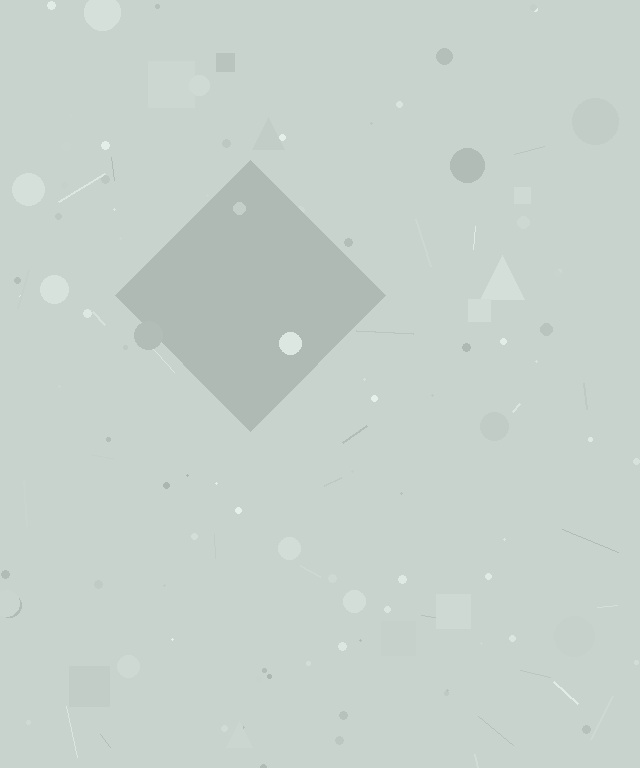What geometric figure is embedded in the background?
A diamond is embedded in the background.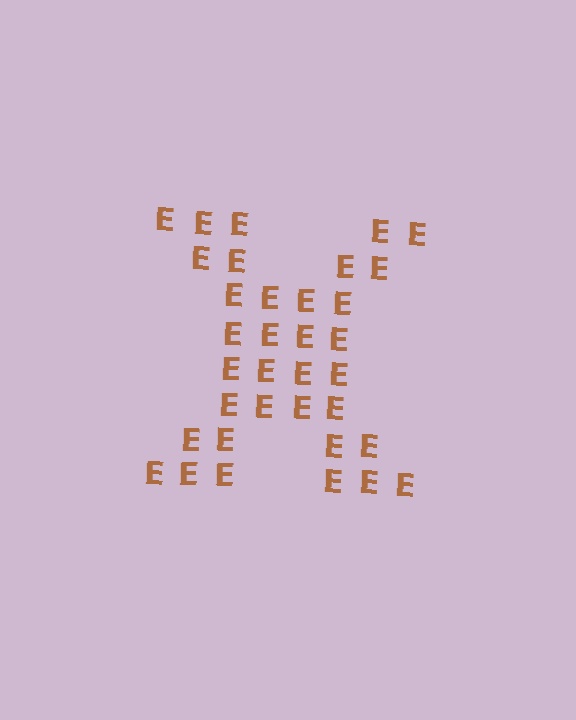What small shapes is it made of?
It is made of small letter E's.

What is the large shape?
The large shape is the letter X.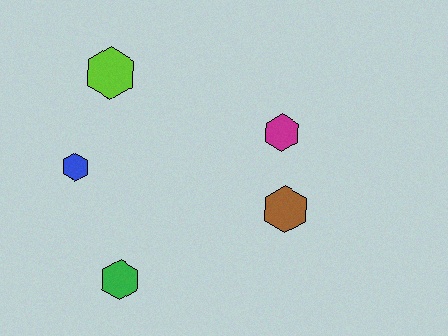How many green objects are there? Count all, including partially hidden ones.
There is 1 green object.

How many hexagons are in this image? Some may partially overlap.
There are 5 hexagons.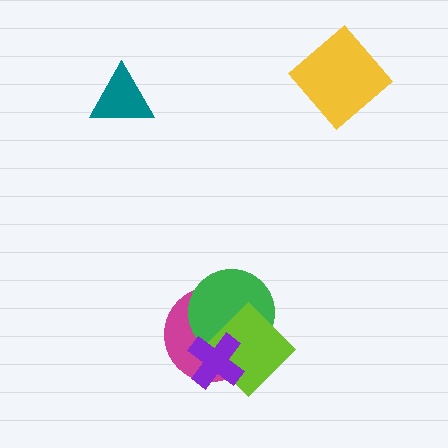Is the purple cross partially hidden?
No, no other shape covers it.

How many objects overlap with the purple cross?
3 objects overlap with the purple cross.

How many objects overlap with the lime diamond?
3 objects overlap with the lime diamond.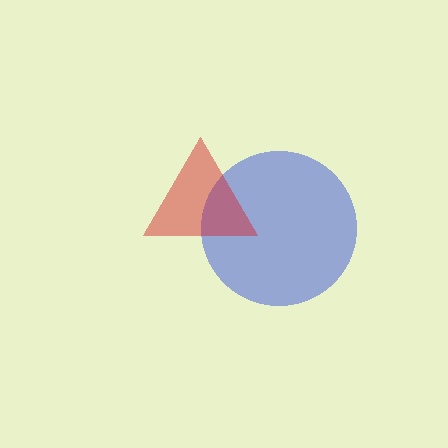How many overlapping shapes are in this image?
There are 2 overlapping shapes in the image.